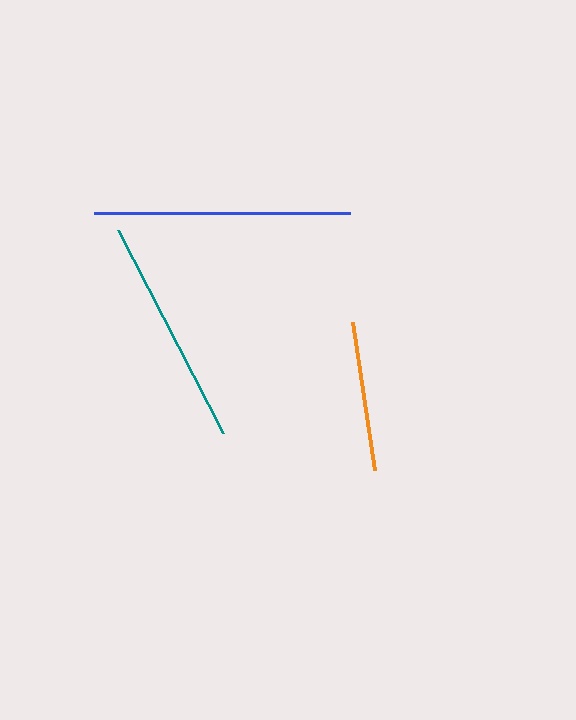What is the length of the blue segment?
The blue segment is approximately 257 pixels long.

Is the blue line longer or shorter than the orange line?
The blue line is longer than the orange line.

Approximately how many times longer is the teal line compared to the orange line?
The teal line is approximately 1.5 times the length of the orange line.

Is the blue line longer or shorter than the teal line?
The blue line is longer than the teal line.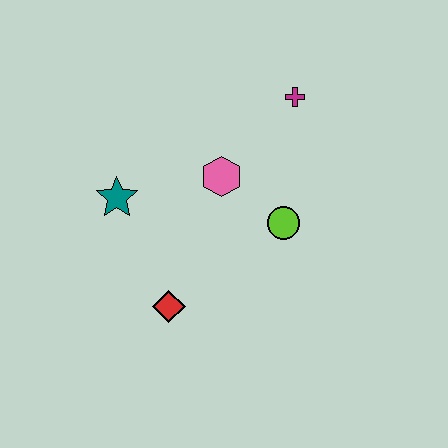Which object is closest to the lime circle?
The pink hexagon is closest to the lime circle.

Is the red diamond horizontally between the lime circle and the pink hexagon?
No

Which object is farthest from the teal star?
The magenta cross is farthest from the teal star.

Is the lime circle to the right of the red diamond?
Yes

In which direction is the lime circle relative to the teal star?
The lime circle is to the right of the teal star.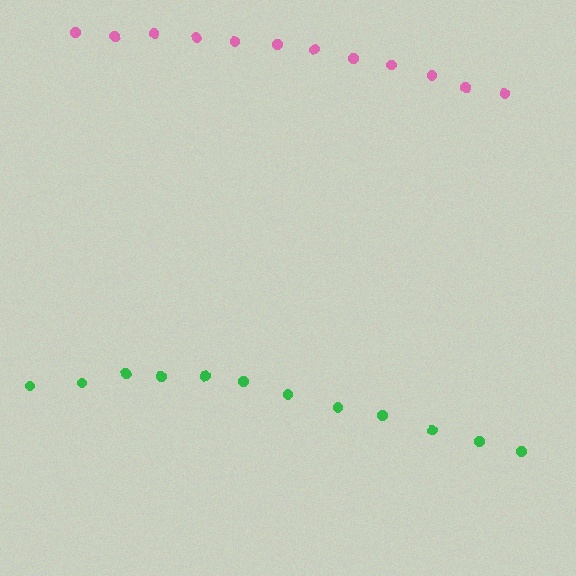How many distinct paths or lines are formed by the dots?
There are 2 distinct paths.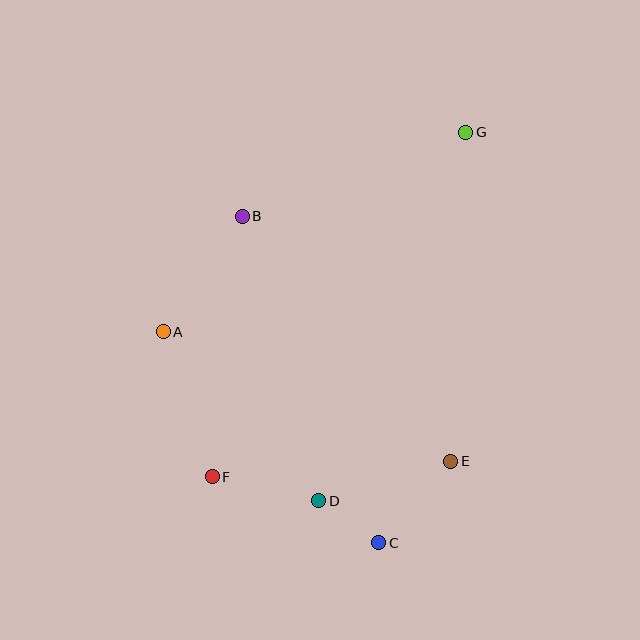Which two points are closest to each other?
Points C and D are closest to each other.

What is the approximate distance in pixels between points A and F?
The distance between A and F is approximately 153 pixels.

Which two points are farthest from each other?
Points F and G are farthest from each other.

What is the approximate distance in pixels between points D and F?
The distance between D and F is approximately 109 pixels.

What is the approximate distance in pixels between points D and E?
The distance between D and E is approximately 138 pixels.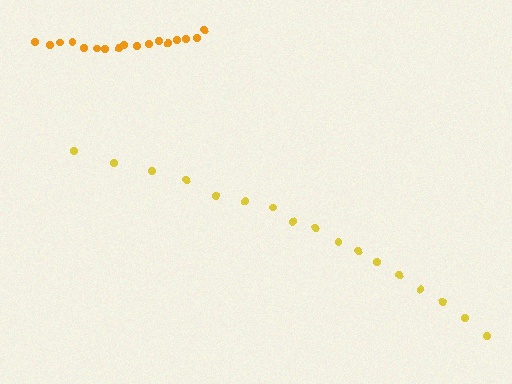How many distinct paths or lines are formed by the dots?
There are 2 distinct paths.